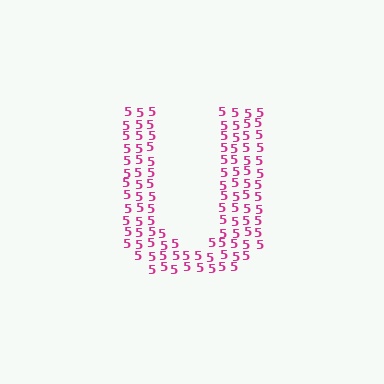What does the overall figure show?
The overall figure shows the letter U.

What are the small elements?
The small elements are digit 5's.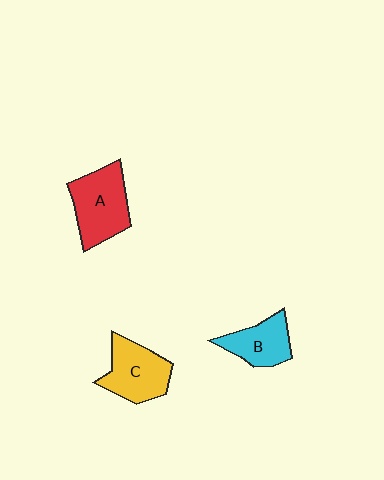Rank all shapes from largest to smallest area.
From largest to smallest: A (red), C (yellow), B (cyan).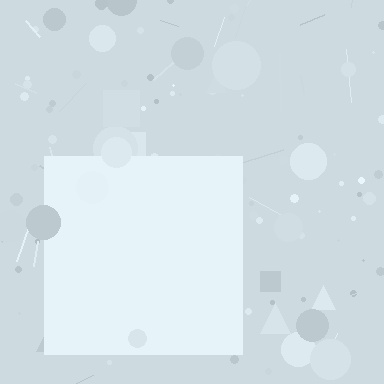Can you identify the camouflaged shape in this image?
The camouflaged shape is a square.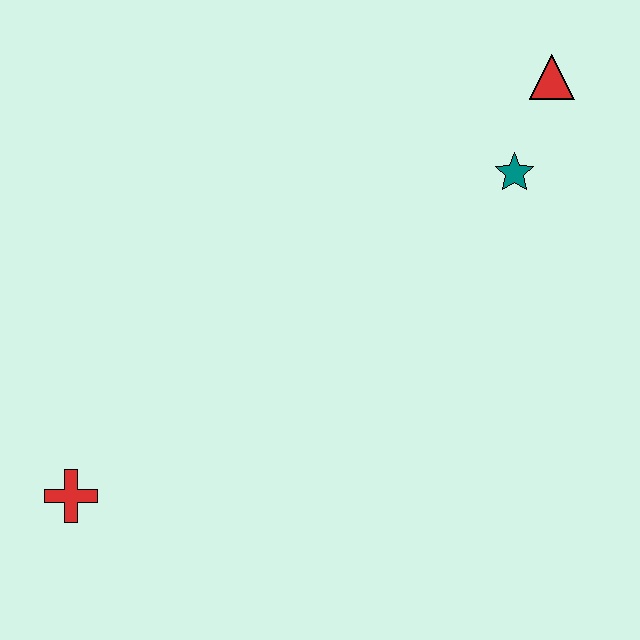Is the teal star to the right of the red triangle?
No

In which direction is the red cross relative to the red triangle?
The red cross is to the left of the red triangle.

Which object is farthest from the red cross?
The red triangle is farthest from the red cross.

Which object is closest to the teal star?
The red triangle is closest to the teal star.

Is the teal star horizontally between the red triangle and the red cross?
Yes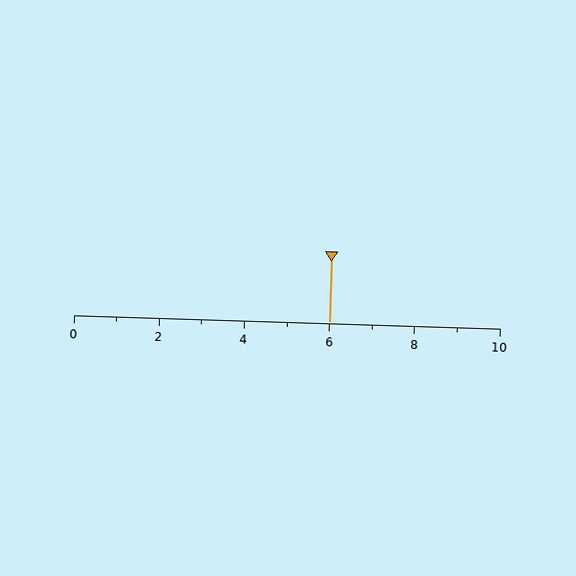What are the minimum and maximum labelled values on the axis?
The axis runs from 0 to 10.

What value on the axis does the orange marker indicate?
The marker indicates approximately 6.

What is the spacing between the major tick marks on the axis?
The major ticks are spaced 2 apart.